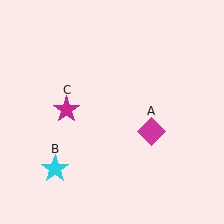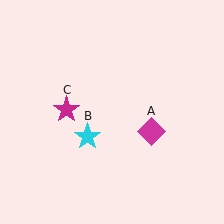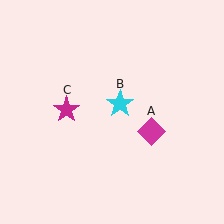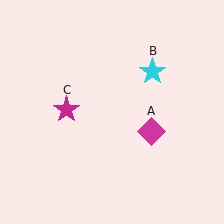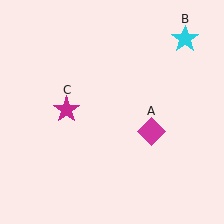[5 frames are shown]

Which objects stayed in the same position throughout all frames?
Magenta diamond (object A) and magenta star (object C) remained stationary.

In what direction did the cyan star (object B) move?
The cyan star (object B) moved up and to the right.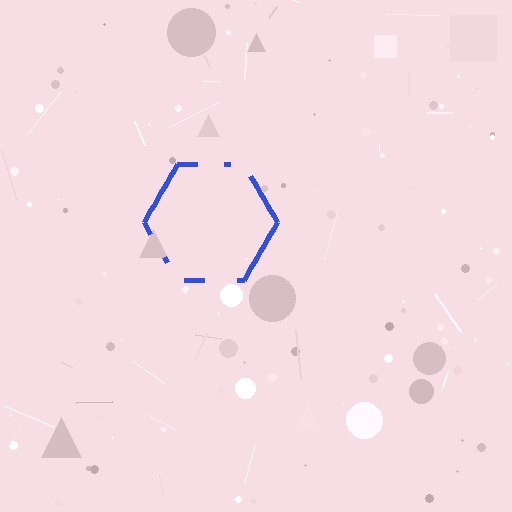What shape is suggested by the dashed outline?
The dashed outline suggests a hexagon.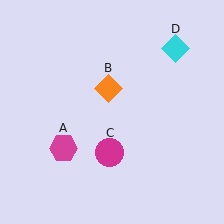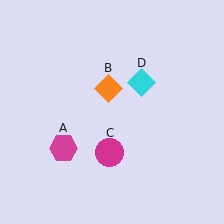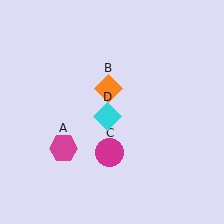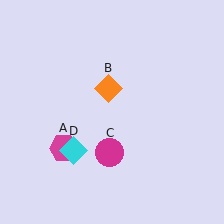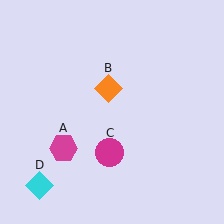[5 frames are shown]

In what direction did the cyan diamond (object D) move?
The cyan diamond (object D) moved down and to the left.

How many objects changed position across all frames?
1 object changed position: cyan diamond (object D).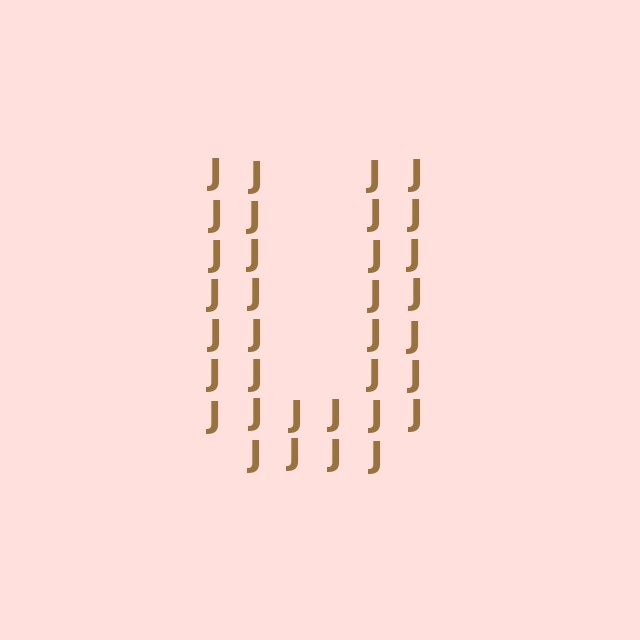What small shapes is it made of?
It is made of small letter J's.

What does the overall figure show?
The overall figure shows the letter U.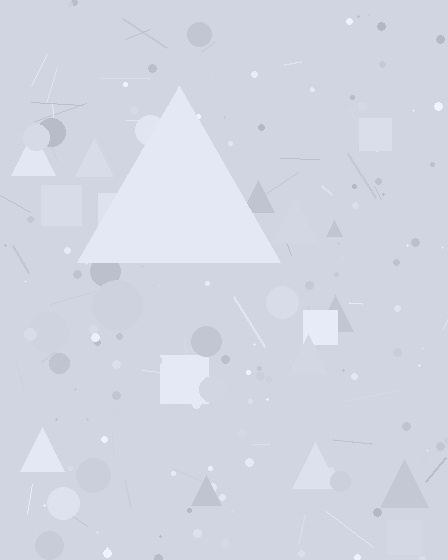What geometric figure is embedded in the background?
A triangle is embedded in the background.